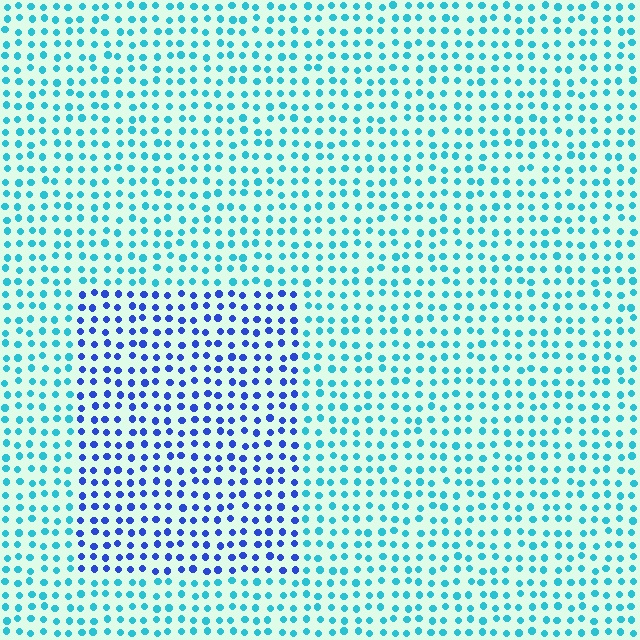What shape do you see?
I see a rectangle.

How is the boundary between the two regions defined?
The boundary is defined purely by a slight shift in hue (about 43 degrees). Spacing, size, and orientation are identical on both sides.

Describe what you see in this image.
The image is filled with small cyan elements in a uniform arrangement. A rectangle-shaped region is visible where the elements are tinted to a slightly different hue, forming a subtle color boundary.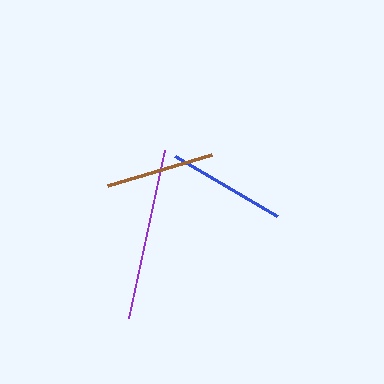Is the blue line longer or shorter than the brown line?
The blue line is longer than the brown line.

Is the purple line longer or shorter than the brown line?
The purple line is longer than the brown line.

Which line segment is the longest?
The purple line is the longest at approximately 173 pixels.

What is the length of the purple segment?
The purple segment is approximately 173 pixels long.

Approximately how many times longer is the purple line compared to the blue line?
The purple line is approximately 1.4 times the length of the blue line.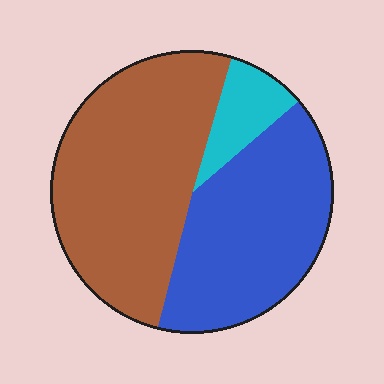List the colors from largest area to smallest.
From largest to smallest: brown, blue, cyan.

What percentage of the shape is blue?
Blue covers 40% of the shape.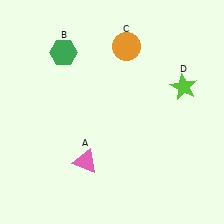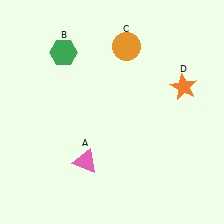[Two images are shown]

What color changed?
The star (D) changed from lime in Image 1 to orange in Image 2.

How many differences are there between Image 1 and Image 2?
There is 1 difference between the two images.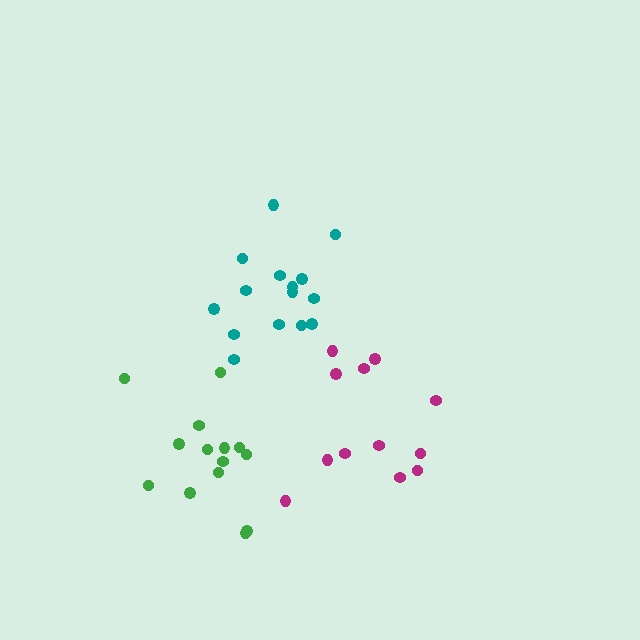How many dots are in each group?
Group 1: 12 dots, Group 2: 15 dots, Group 3: 14 dots (41 total).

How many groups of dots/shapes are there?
There are 3 groups.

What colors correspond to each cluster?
The clusters are colored: magenta, teal, green.